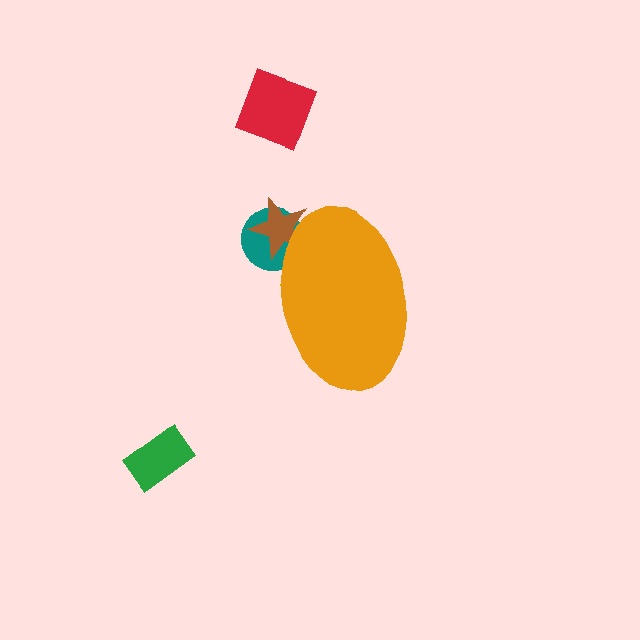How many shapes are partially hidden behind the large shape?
2 shapes are partially hidden.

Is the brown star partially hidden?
Yes, the brown star is partially hidden behind the orange ellipse.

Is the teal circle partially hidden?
Yes, the teal circle is partially hidden behind the orange ellipse.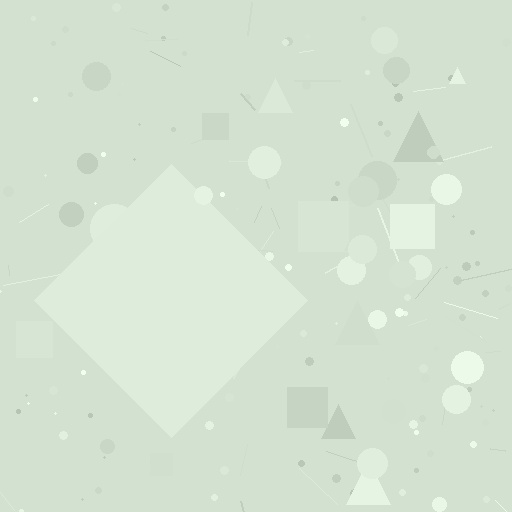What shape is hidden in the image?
A diamond is hidden in the image.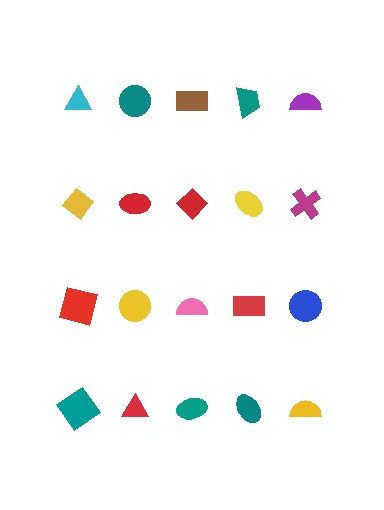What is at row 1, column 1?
A cyan triangle.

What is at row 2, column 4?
A yellow ellipse.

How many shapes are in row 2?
5 shapes.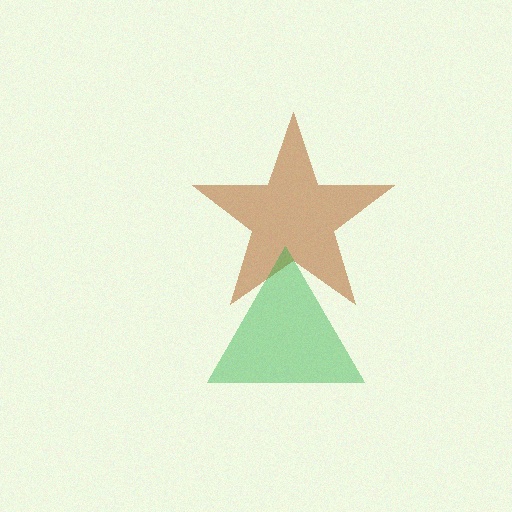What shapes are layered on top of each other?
The layered shapes are: a brown star, a green triangle.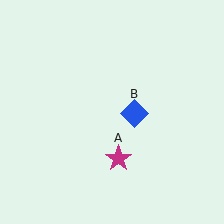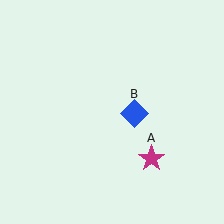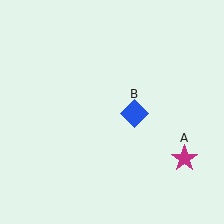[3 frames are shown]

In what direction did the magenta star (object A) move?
The magenta star (object A) moved right.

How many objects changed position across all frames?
1 object changed position: magenta star (object A).